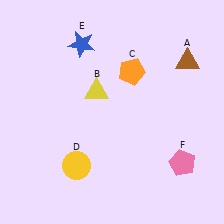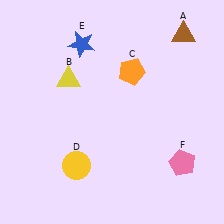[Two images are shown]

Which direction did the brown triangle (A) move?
The brown triangle (A) moved up.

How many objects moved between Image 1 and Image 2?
2 objects moved between the two images.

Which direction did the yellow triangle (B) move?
The yellow triangle (B) moved left.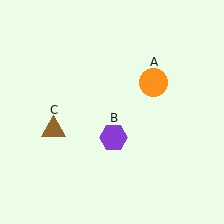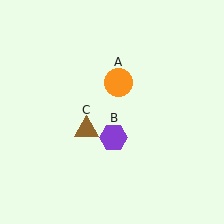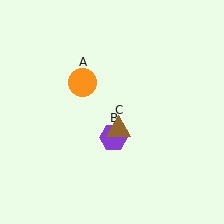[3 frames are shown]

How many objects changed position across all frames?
2 objects changed position: orange circle (object A), brown triangle (object C).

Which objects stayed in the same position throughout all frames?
Purple hexagon (object B) remained stationary.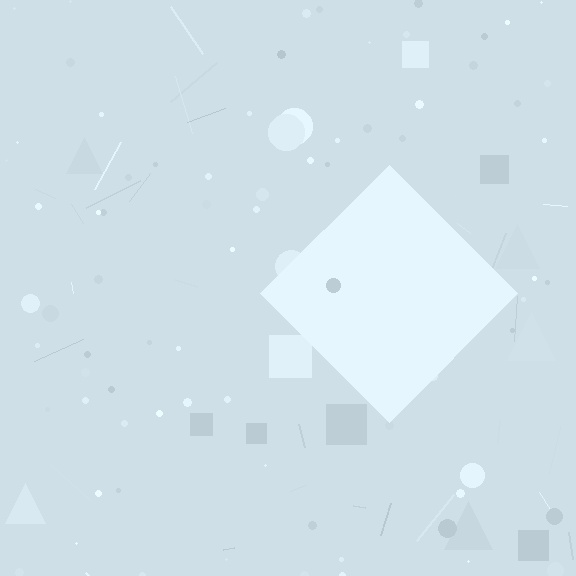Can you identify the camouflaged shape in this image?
The camouflaged shape is a diamond.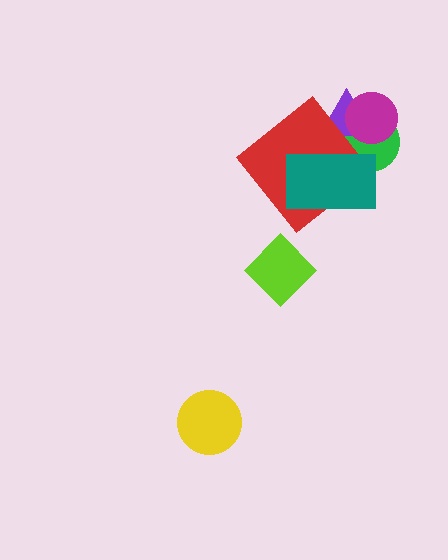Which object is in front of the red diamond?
The teal rectangle is in front of the red diamond.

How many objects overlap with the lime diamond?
0 objects overlap with the lime diamond.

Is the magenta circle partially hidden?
No, no other shape covers it.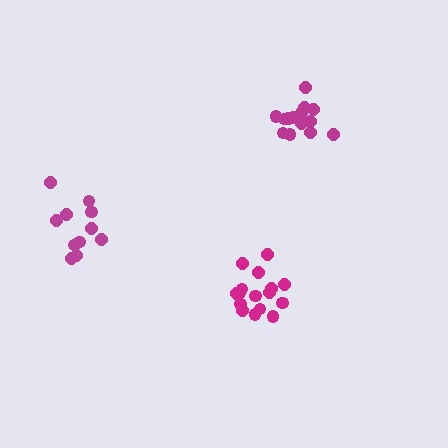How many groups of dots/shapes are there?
There are 3 groups.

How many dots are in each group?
Group 1: 16 dots, Group 2: 11 dots, Group 3: 14 dots (41 total).